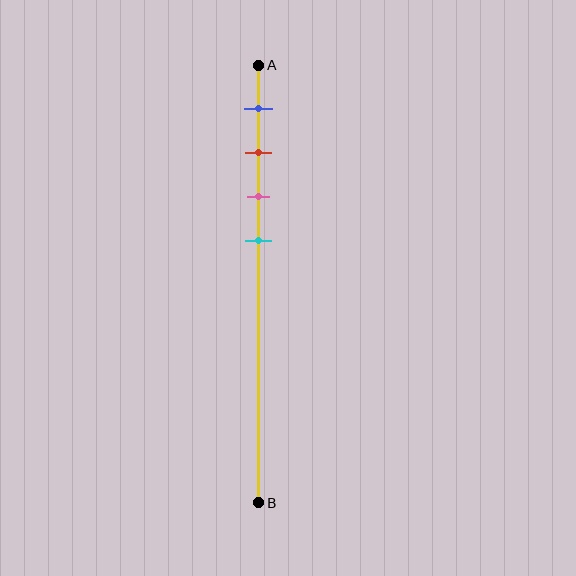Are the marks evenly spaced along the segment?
Yes, the marks are approximately evenly spaced.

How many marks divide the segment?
There are 4 marks dividing the segment.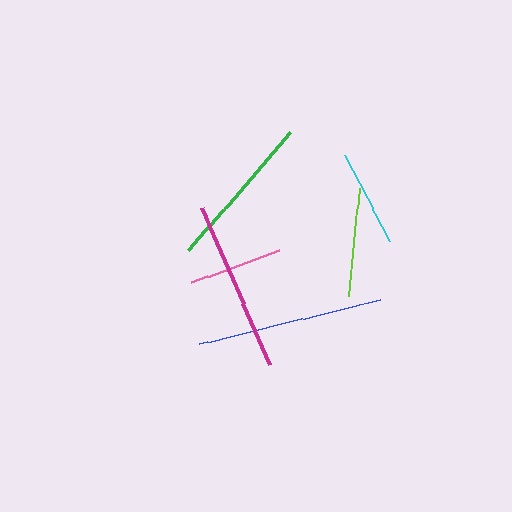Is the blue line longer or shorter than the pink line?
The blue line is longer than the pink line.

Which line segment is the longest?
The blue line is the longest at approximately 185 pixels.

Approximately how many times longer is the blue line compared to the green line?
The blue line is approximately 1.2 times the length of the green line.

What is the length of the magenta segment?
The magenta segment is approximately 170 pixels long.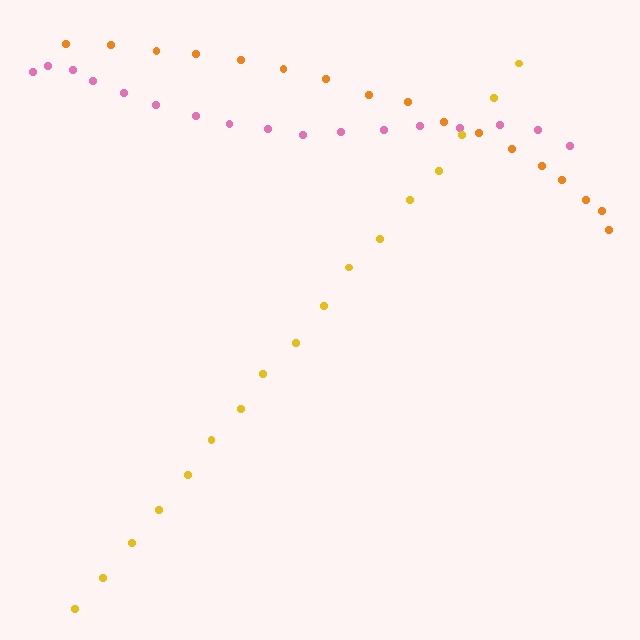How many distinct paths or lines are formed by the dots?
There are 3 distinct paths.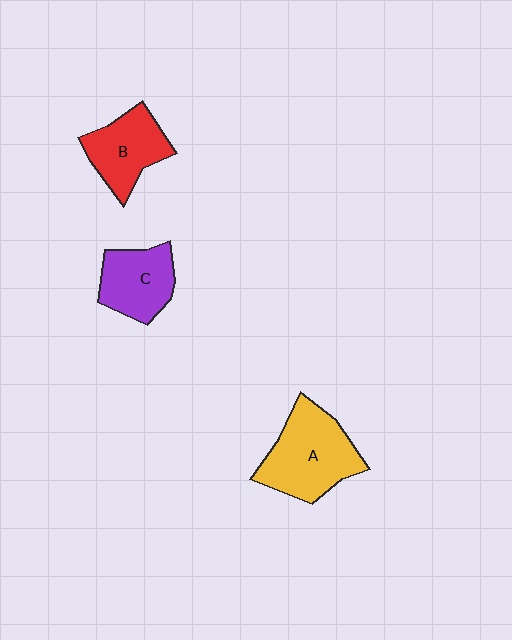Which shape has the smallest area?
Shape C (purple).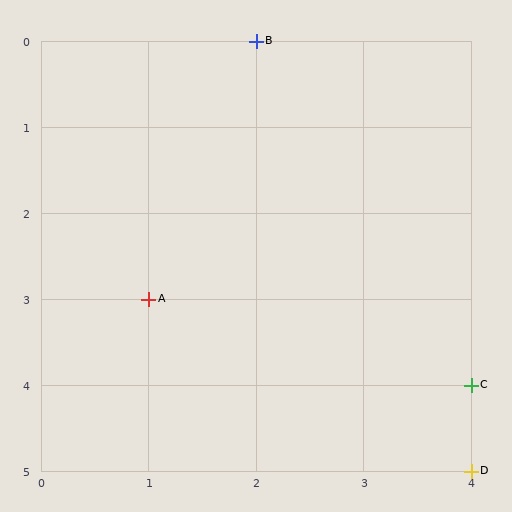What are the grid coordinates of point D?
Point D is at grid coordinates (4, 5).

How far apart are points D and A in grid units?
Points D and A are 3 columns and 2 rows apart (about 3.6 grid units diagonally).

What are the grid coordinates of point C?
Point C is at grid coordinates (4, 4).